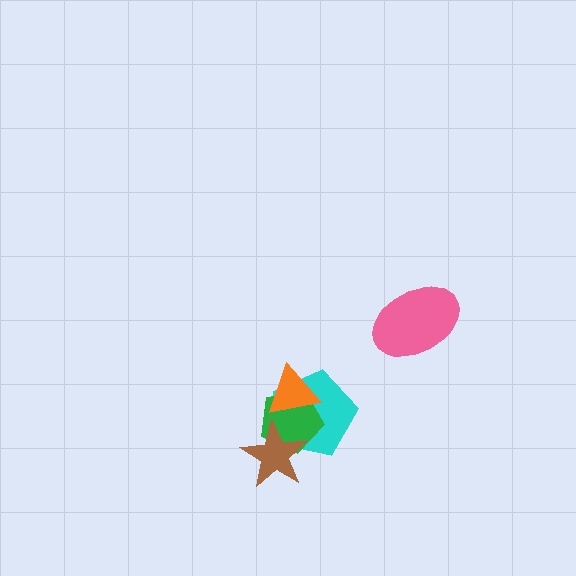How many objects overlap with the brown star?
2 objects overlap with the brown star.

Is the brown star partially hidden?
No, no other shape covers it.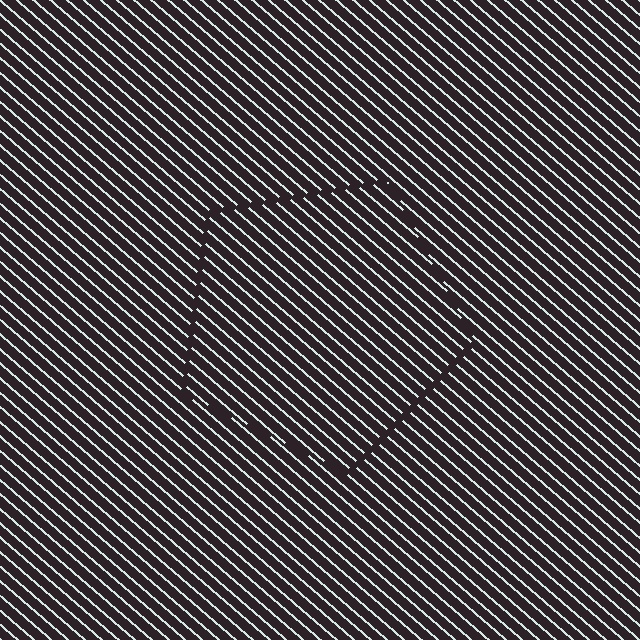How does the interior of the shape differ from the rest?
The interior of the shape contains the same grating, shifted by half a period — the contour is defined by the phase discontinuity where line-ends from the inner and outer gratings abut.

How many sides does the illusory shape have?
5 sides — the line-ends trace a pentagon.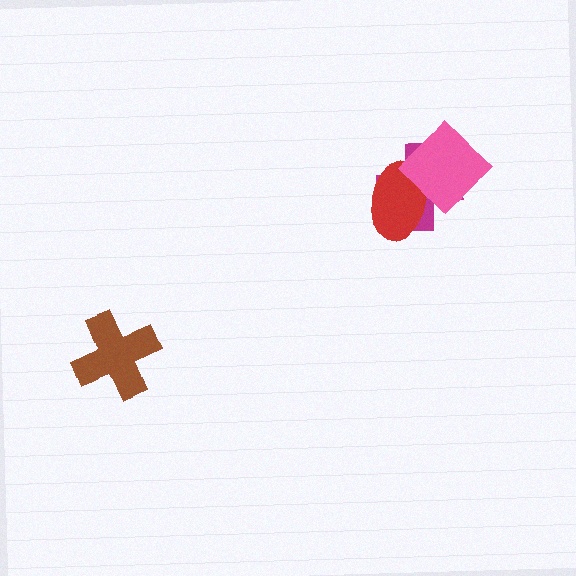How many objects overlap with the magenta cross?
2 objects overlap with the magenta cross.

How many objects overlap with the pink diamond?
2 objects overlap with the pink diamond.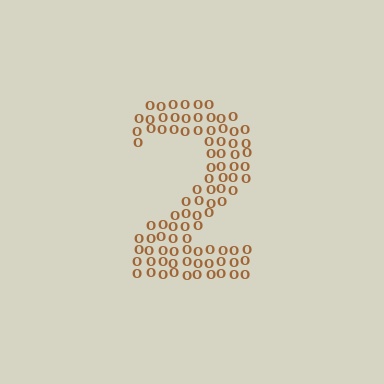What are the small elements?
The small elements are letter O's.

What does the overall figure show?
The overall figure shows the digit 2.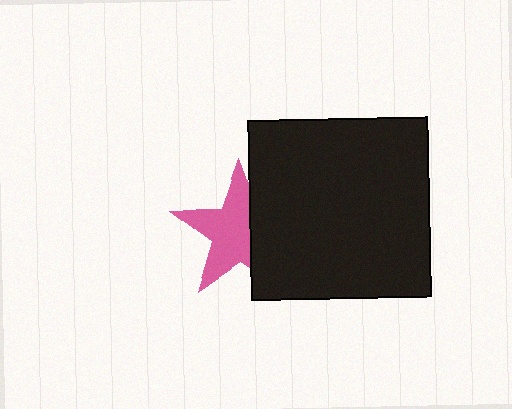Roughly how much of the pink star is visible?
About half of it is visible (roughly 64%).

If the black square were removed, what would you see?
You would see the complete pink star.